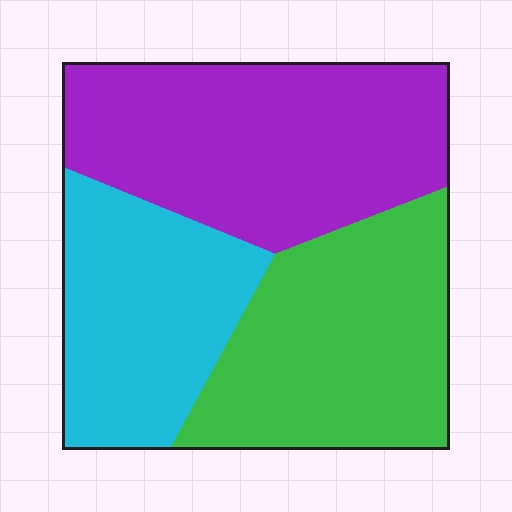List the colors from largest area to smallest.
From largest to smallest: purple, green, cyan.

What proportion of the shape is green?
Green takes up between a third and a half of the shape.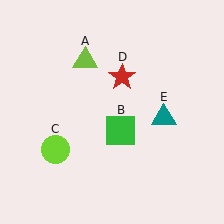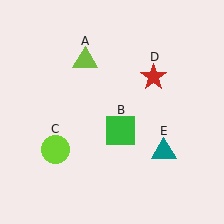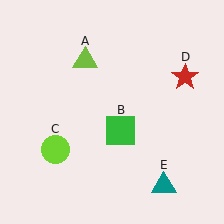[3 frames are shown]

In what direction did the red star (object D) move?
The red star (object D) moved right.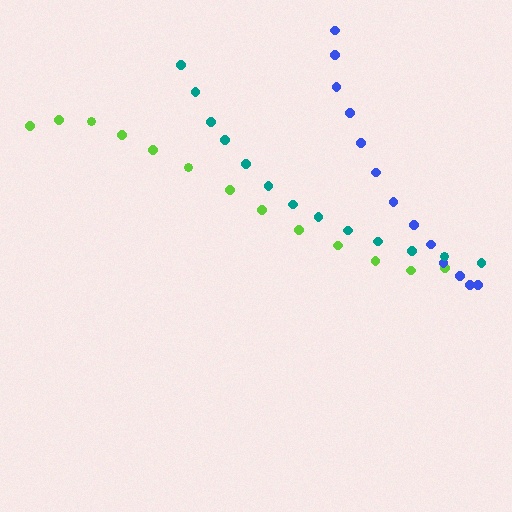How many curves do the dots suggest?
There are 3 distinct paths.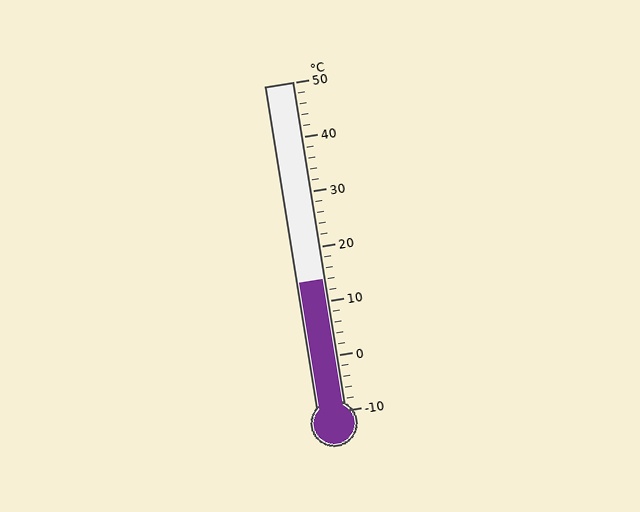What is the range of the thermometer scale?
The thermometer scale ranges from -10°C to 50°C.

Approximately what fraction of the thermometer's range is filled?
The thermometer is filled to approximately 40% of its range.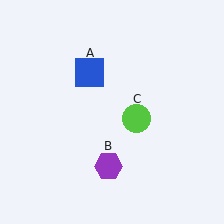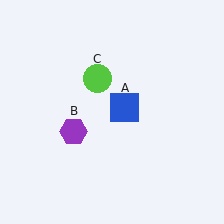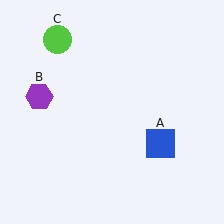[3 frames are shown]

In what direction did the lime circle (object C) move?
The lime circle (object C) moved up and to the left.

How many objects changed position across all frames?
3 objects changed position: blue square (object A), purple hexagon (object B), lime circle (object C).